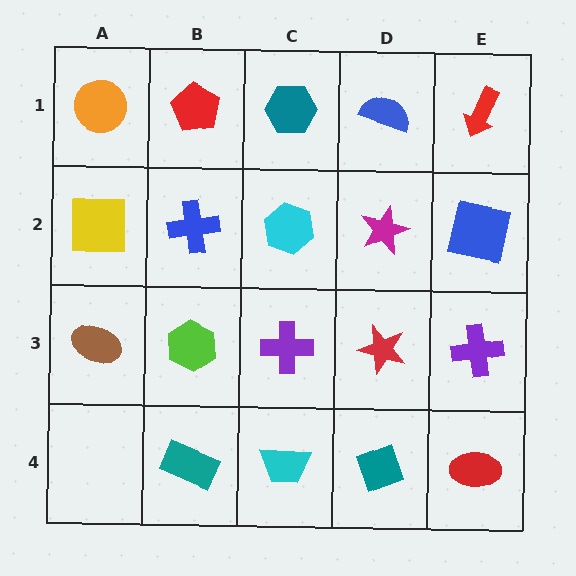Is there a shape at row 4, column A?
No, that cell is empty.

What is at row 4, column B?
A teal rectangle.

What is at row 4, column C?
A cyan trapezoid.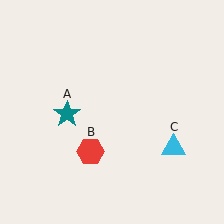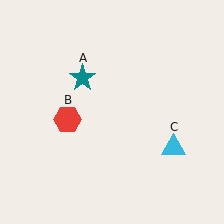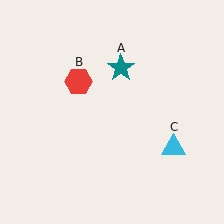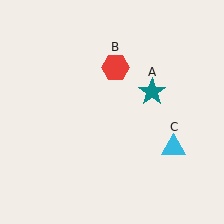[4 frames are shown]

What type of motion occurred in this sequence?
The teal star (object A), red hexagon (object B) rotated clockwise around the center of the scene.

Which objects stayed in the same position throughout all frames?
Cyan triangle (object C) remained stationary.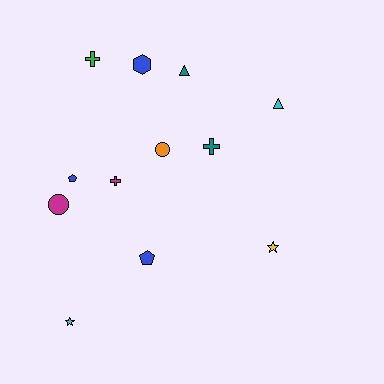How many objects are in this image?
There are 12 objects.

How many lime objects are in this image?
There are no lime objects.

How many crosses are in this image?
There are 3 crosses.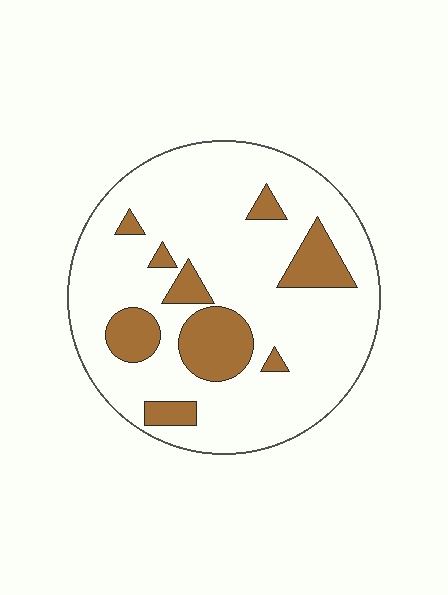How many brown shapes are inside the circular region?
9.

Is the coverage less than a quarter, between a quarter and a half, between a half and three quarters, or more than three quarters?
Less than a quarter.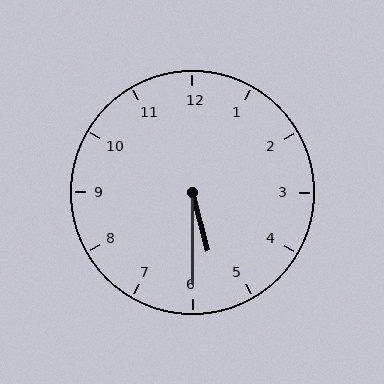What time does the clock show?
5:30.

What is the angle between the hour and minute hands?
Approximately 15 degrees.